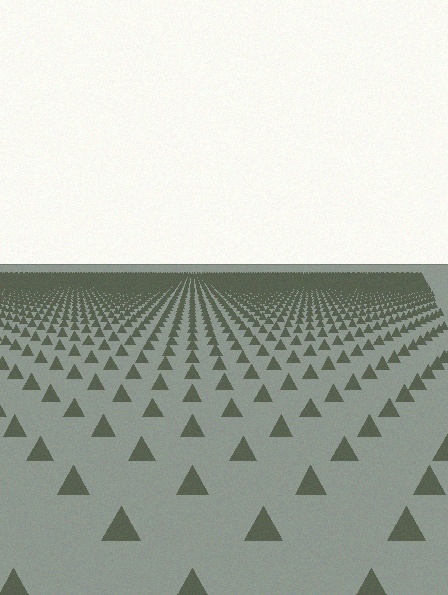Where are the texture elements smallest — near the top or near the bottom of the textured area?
Near the top.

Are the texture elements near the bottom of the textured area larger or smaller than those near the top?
Larger. Near the bottom, elements are closer to the viewer and appear at a bigger on-screen size.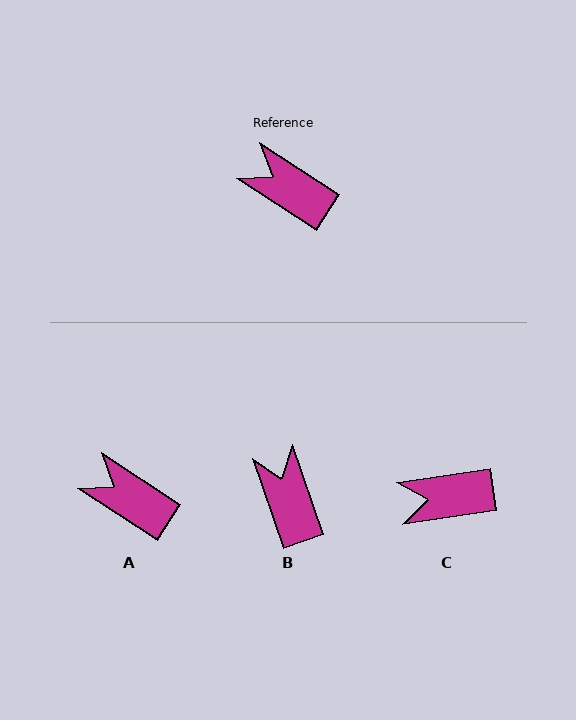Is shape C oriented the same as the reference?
No, it is off by about 42 degrees.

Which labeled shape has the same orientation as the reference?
A.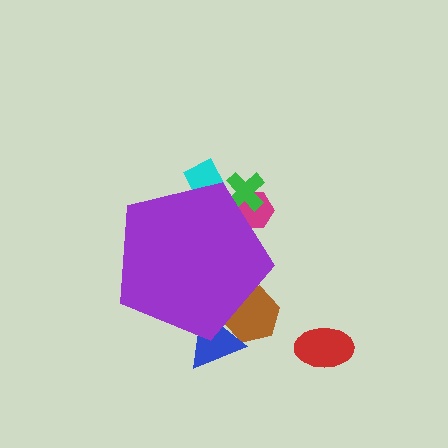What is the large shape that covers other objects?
A purple pentagon.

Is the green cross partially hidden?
Yes, the green cross is partially hidden behind the purple pentagon.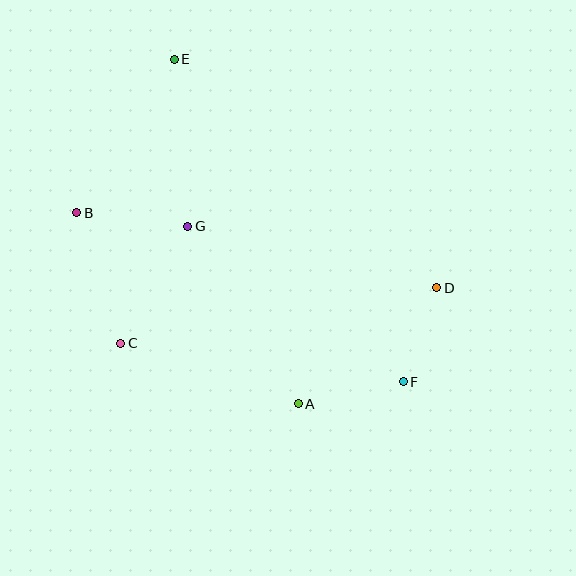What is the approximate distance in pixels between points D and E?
The distance between D and E is approximately 348 pixels.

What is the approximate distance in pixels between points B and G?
The distance between B and G is approximately 112 pixels.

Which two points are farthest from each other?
Points E and F are farthest from each other.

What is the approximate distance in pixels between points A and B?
The distance between A and B is approximately 292 pixels.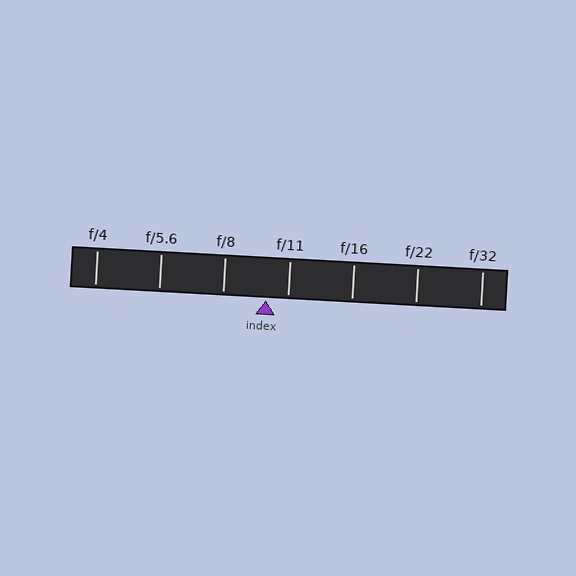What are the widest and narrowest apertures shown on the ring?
The widest aperture shown is f/4 and the narrowest is f/32.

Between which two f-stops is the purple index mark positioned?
The index mark is between f/8 and f/11.